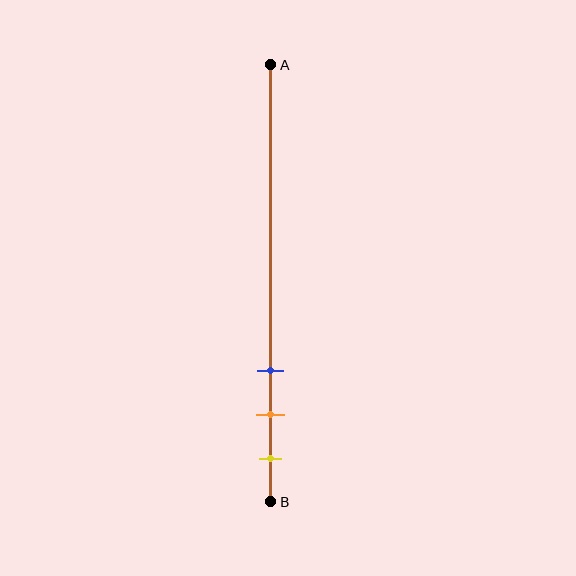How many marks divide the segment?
There are 3 marks dividing the segment.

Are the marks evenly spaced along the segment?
Yes, the marks are approximately evenly spaced.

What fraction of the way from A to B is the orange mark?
The orange mark is approximately 80% (0.8) of the way from A to B.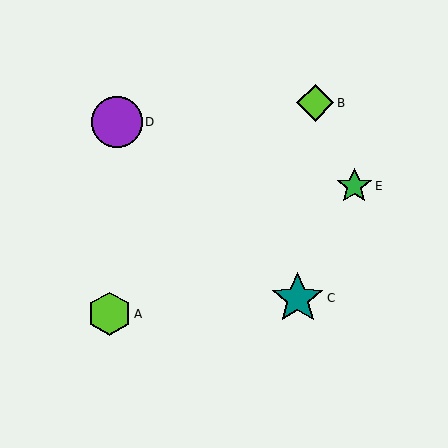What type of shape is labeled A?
Shape A is a lime hexagon.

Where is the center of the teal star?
The center of the teal star is at (298, 298).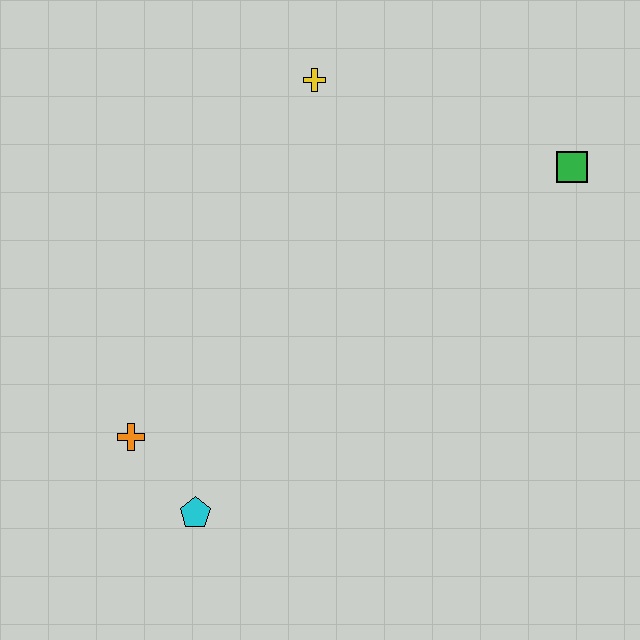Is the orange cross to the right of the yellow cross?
No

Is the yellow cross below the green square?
No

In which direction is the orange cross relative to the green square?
The orange cross is to the left of the green square.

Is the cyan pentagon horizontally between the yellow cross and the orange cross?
Yes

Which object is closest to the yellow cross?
The green square is closest to the yellow cross.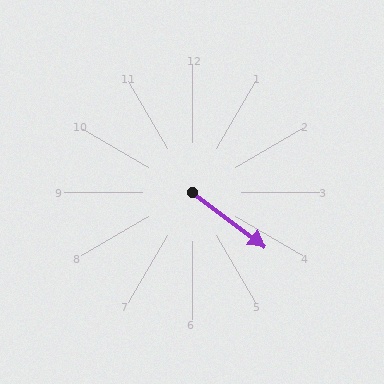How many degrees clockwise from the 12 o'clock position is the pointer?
Approximately 127 degrees.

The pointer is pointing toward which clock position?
Roughly 4 o'clock.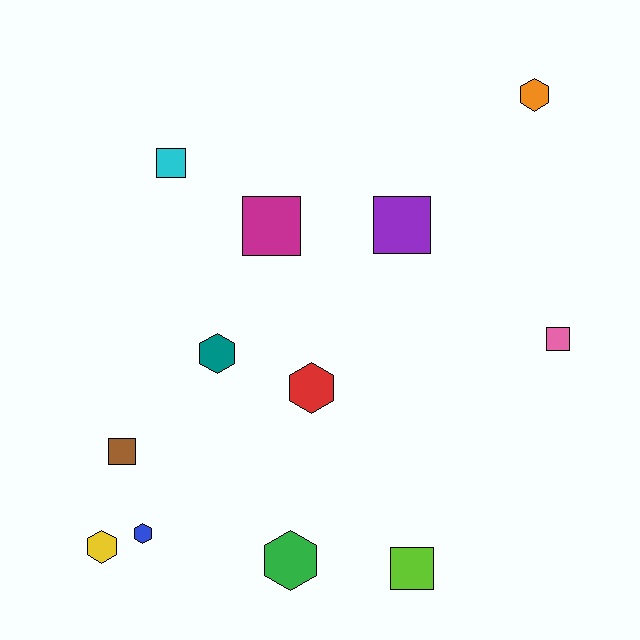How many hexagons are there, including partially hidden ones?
There are 6 hexagons.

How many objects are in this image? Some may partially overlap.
There are 12 objects.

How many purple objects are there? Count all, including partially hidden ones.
There is 1 purple object.